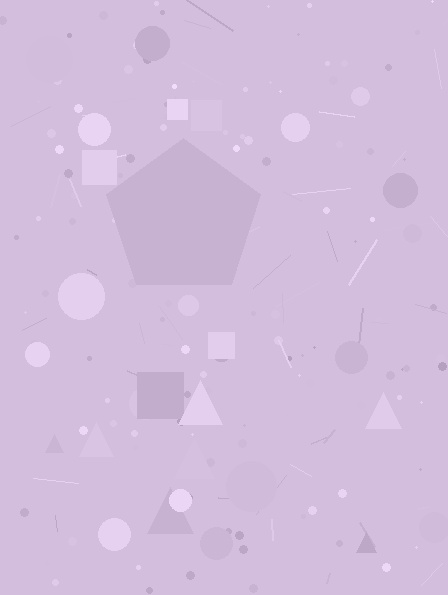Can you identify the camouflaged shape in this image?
The camouflaged shape is a pentagon.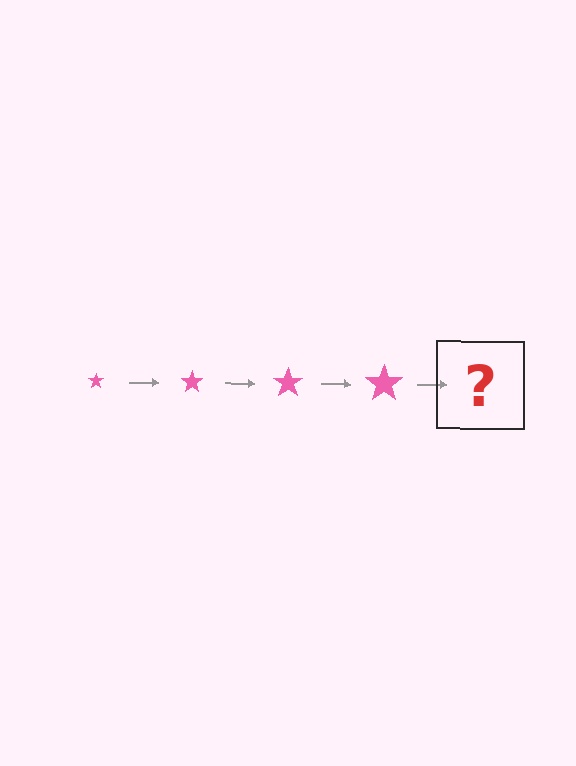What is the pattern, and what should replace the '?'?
The pattern is that the star gets progressively larger each step. The '?' should be a pink star, larger than the previous one.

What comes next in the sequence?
The next element should be a pink star, larger than the previous one.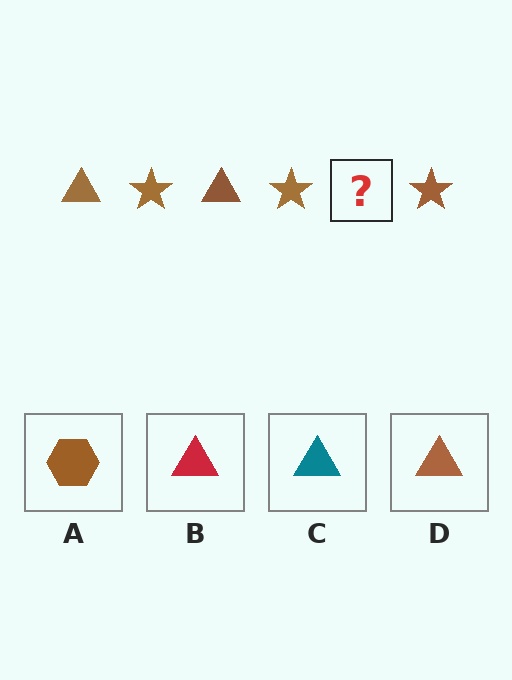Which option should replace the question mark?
Option D.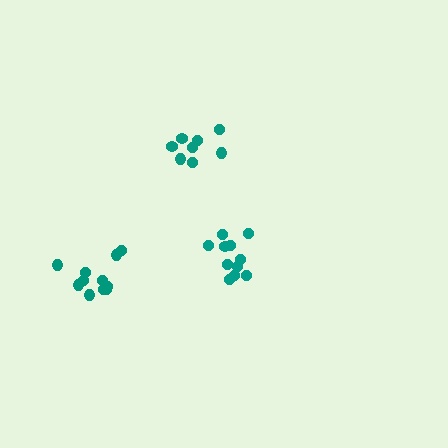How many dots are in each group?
Group 1: 11 dots, Group 2: 8 dots, Group 3: 11 dots (30 total).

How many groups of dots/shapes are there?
There are 3 groups.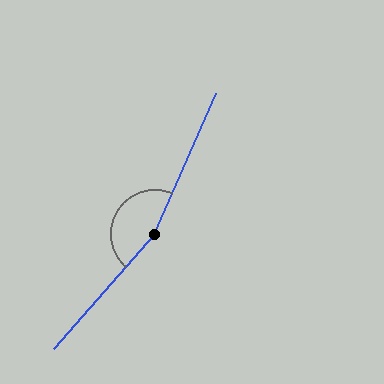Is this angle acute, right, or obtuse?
It is obtuse.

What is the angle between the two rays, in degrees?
Approximately 162 degrees.